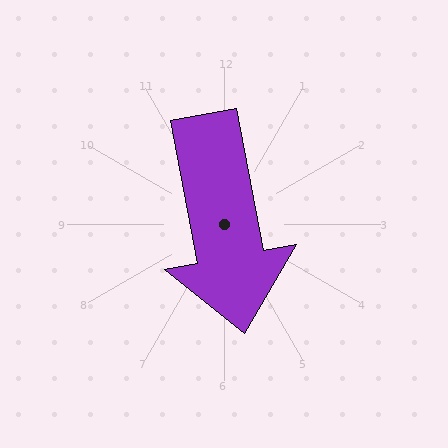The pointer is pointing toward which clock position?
Roughly 6 o'clock.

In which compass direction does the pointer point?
South.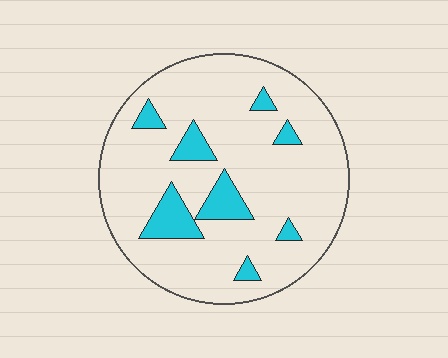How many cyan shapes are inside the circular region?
8.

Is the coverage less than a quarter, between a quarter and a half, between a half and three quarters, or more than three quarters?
Less than a quarter.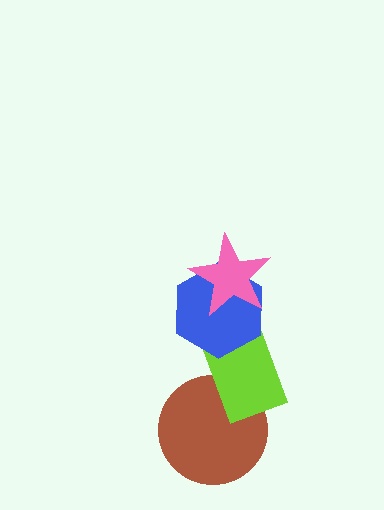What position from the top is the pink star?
The pink star is 1st from the top.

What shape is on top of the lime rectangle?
The blue hexagon is on top of the lime rectangle.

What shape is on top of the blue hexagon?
The pink star is on top of the blue hexagon.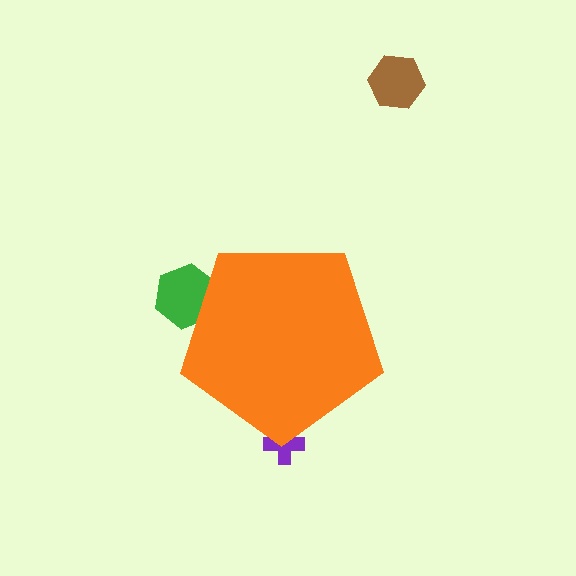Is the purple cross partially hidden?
Yes, the purple cross is partially hidden behind the orange pentagon.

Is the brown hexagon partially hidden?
No, the brown hexagon is fully visible.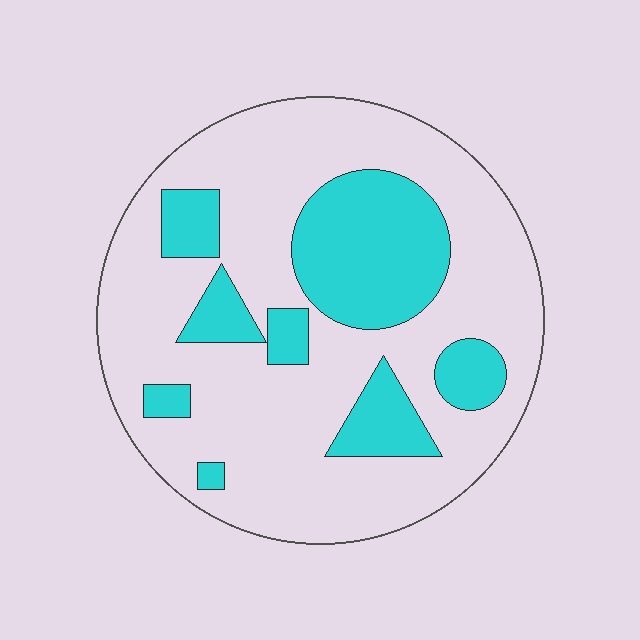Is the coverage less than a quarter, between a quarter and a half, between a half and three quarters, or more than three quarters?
Between a quarter and a half.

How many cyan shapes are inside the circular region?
8.